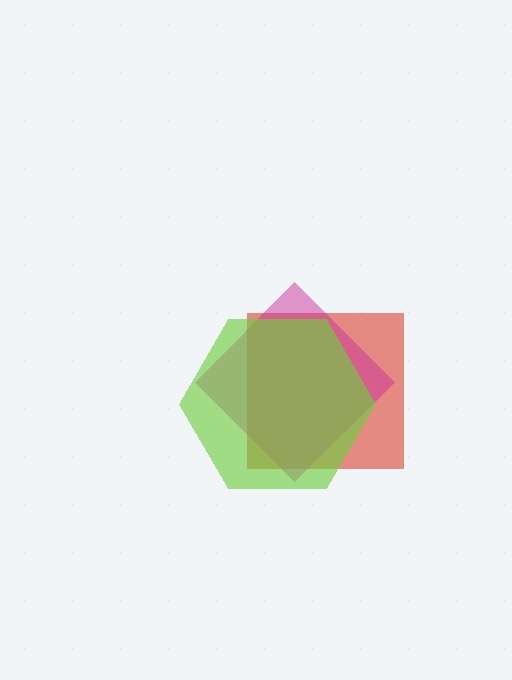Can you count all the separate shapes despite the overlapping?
Yes, there are 3 separate shapes.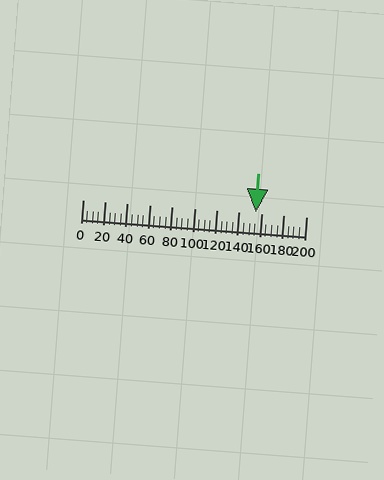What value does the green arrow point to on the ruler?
The green arrow points to approximately 155.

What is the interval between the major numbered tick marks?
The major tick marks are spaced 20 units apart.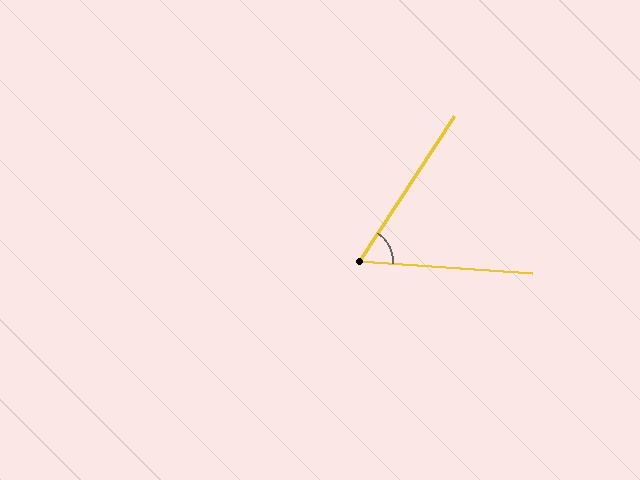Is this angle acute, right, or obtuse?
It is acute.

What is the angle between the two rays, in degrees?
Approximately 61 degrees.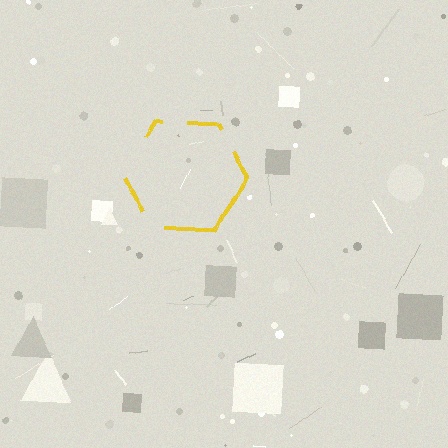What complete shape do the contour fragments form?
The contour fragments form a hexagon.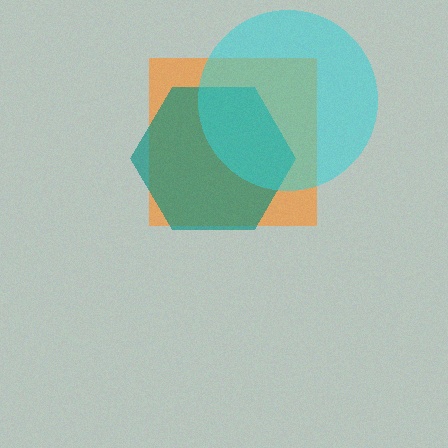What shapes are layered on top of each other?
The layered shapes are: an orange square, a teal hexagon, a cyan circle.